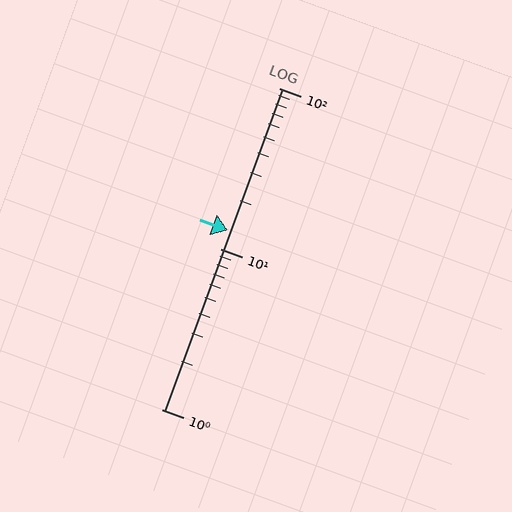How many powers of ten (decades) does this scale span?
The scale spans 2 decades, from 1 to 100.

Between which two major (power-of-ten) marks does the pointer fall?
The pointer is between 10 and 100.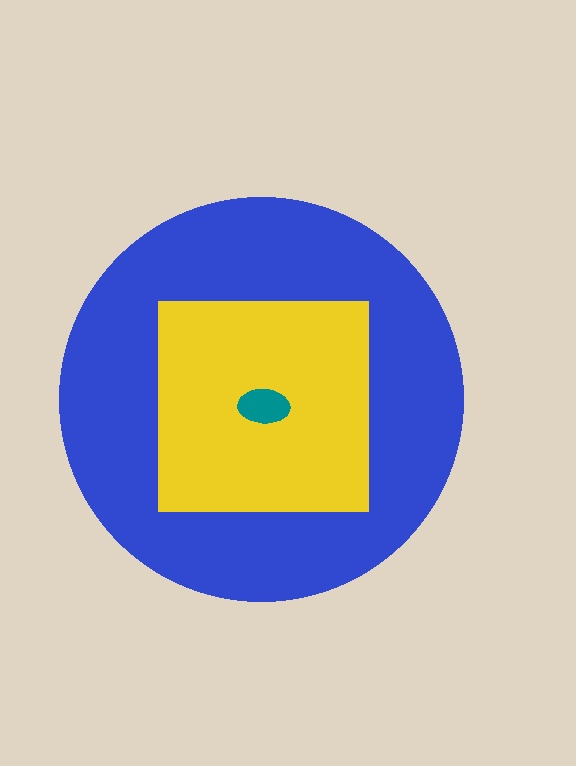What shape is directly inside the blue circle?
The yellow square.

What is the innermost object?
The teal ellipse.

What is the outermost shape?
The blue circle.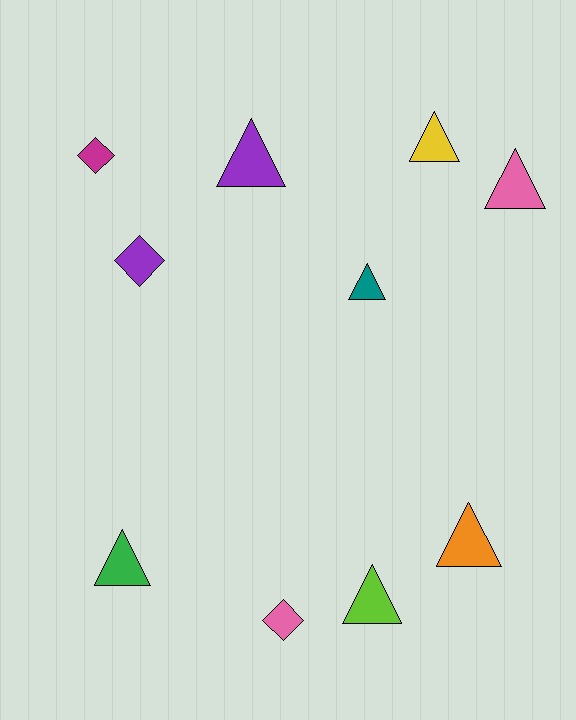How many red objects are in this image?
There are no red objects.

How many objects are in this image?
There are 10 objects.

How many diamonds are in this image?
There are 3 diamonds.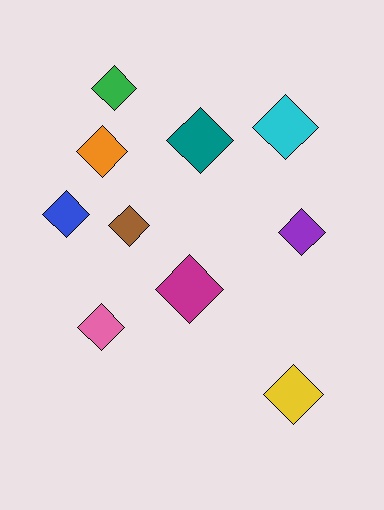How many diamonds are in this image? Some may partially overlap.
There are 10 diamonds.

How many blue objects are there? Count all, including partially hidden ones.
There is 1 blue object.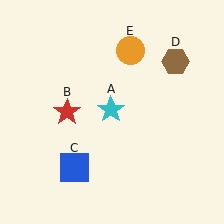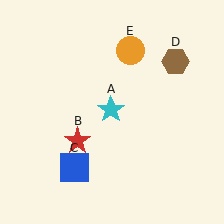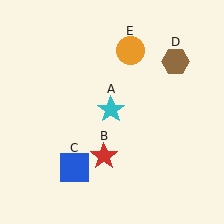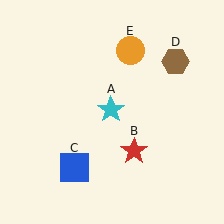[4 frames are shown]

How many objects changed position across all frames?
1 object changed position: red star (object B).